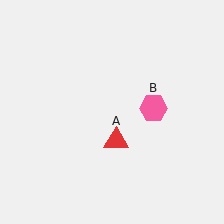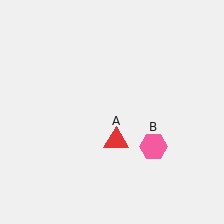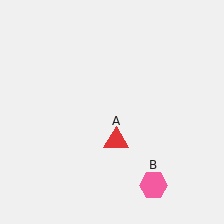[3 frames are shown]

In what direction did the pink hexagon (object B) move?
The pink hexagon (object B) moved down.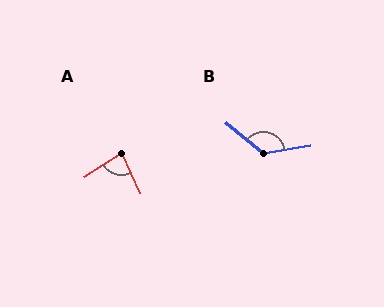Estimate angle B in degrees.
Approximately 131 degrees.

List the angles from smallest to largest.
A (82°), B (131°).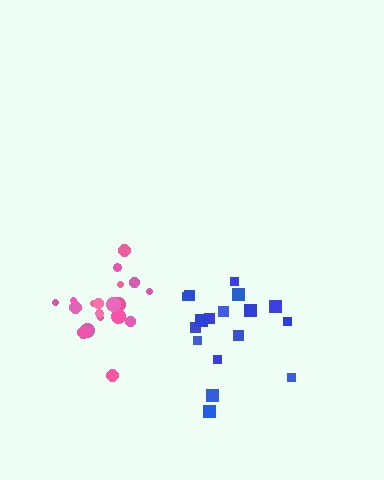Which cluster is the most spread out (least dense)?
Blue.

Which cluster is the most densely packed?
Pink.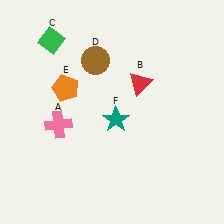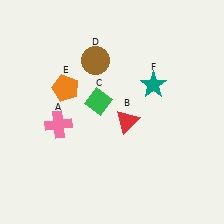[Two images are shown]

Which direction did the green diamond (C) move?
The green diamond (C) moved down.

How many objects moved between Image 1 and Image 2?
3 objects moved between the two images.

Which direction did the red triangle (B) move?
The red triangle (B) moved down.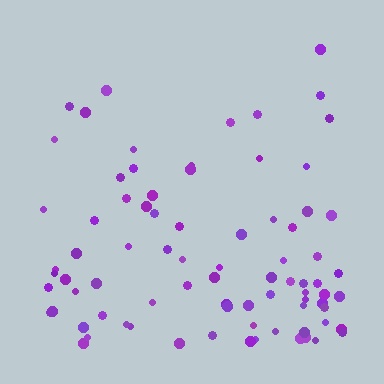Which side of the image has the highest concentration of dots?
The bottom.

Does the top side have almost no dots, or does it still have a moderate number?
Still a moderate number, just noticeably fewer than the bottom.